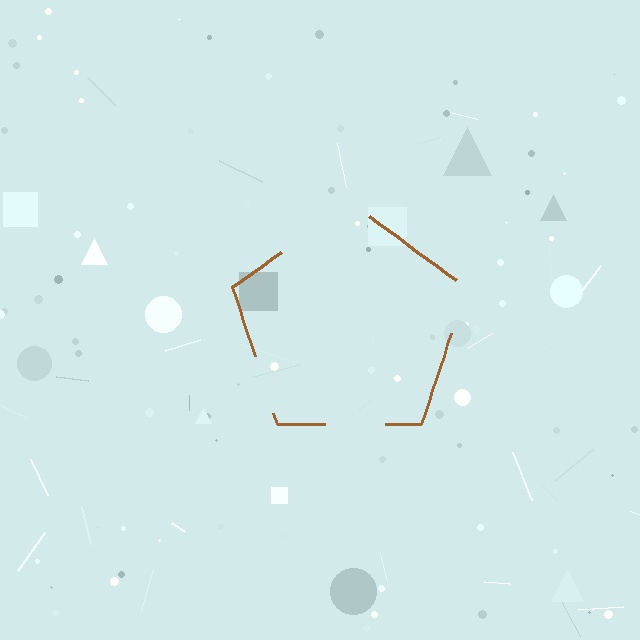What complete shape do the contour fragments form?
The contour fragments form a pentagon.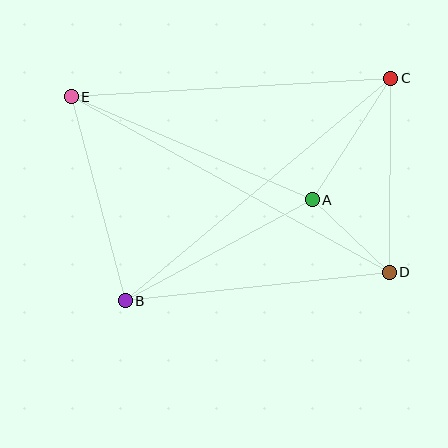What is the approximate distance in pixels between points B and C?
The distance between B and C is approximately 346 pixels.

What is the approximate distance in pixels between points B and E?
The distance between B and E is approximately 211 pixels.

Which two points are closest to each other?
Points A and D are closest to each other.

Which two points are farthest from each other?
Points D and E are farthest from each other.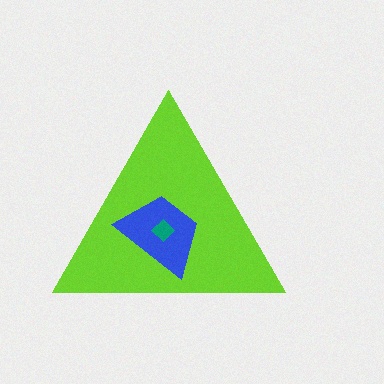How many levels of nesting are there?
3.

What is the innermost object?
The teal diamond.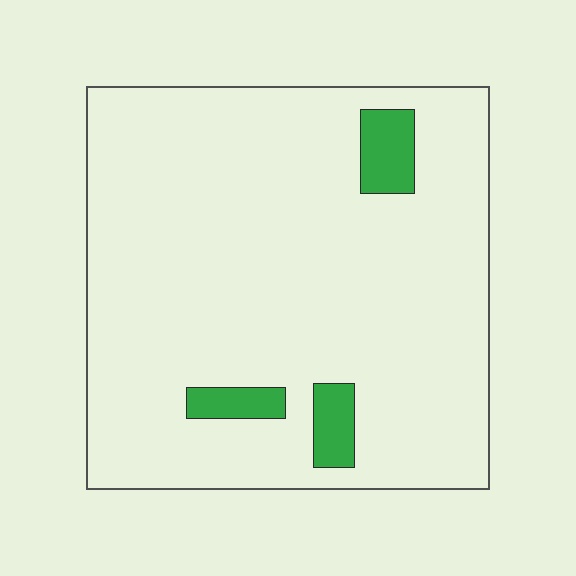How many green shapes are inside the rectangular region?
3.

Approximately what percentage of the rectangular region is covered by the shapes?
Approximately 5%.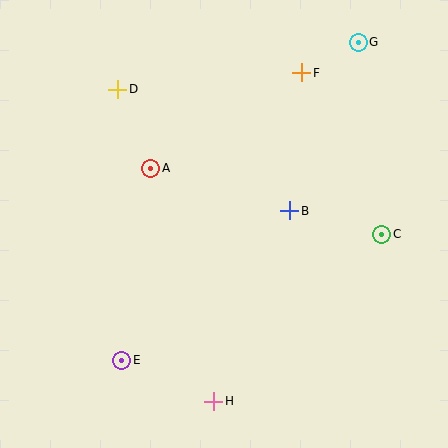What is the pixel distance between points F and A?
The distance between F and A is 179 pixels.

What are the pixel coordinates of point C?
Point C is at (382, 234).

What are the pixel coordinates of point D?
Point D is at (118, 90).